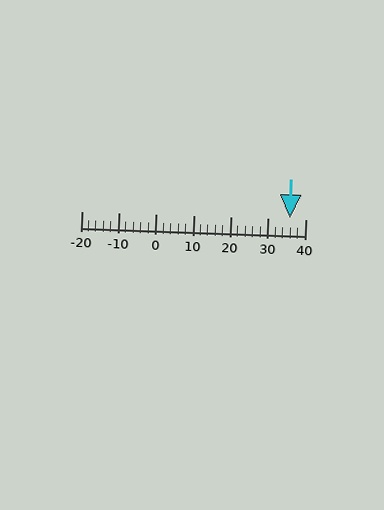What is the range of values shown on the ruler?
The ruler shows values from -20 to 40.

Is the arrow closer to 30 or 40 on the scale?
The arrow is closer to 40.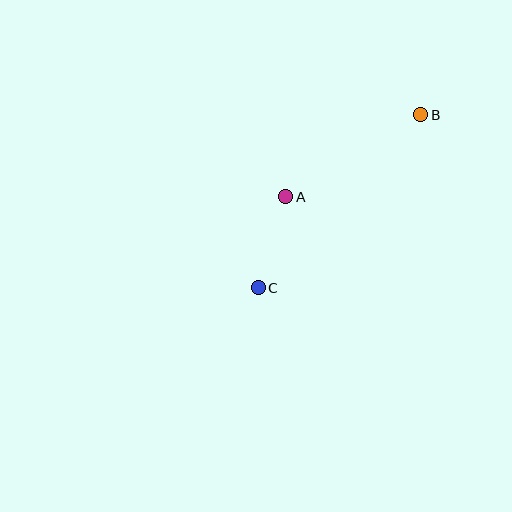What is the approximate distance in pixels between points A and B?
The distance between A and B is approximately 158 pixels.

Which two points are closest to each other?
Points A and C are closest to each other.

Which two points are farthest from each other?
Points B and C are farthest from each other.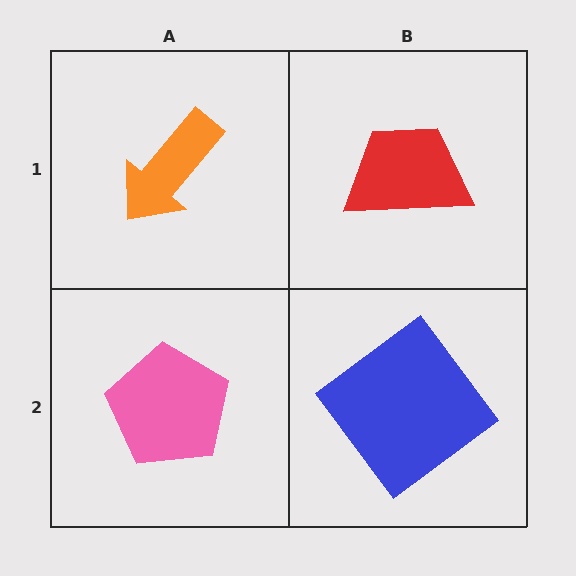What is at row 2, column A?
A pink pentagon.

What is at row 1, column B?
A red trapezoid.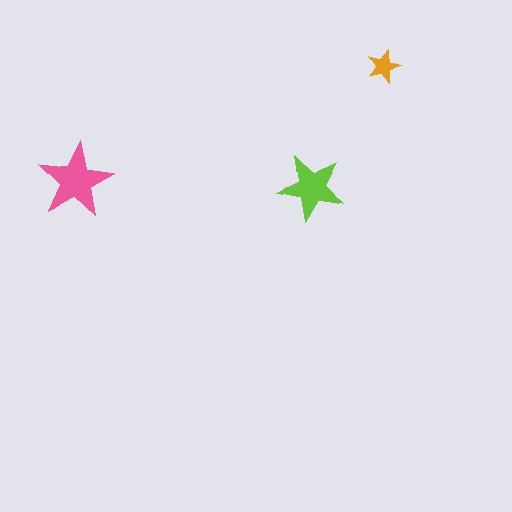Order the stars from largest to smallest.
the pink one, the lime one, the orange one.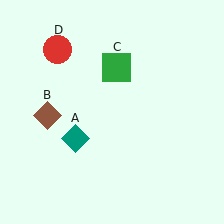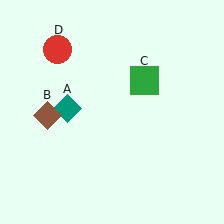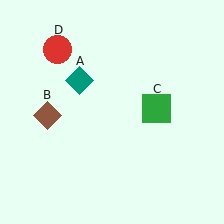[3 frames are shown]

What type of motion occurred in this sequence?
The teal diamond (object A), green square (object C) rotated clockwise around the center of the scene.